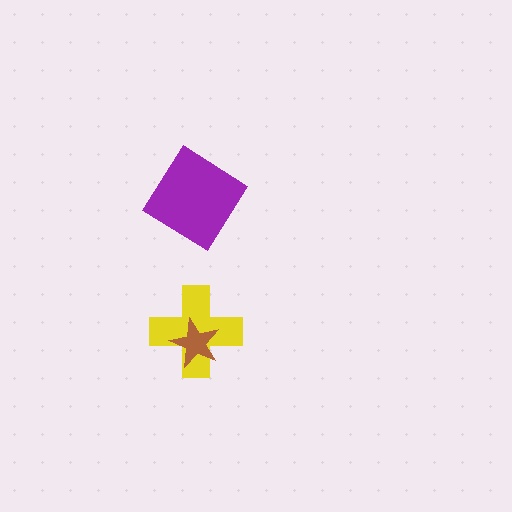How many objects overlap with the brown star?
1 object overlaps with the brown star.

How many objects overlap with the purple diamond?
0 objects overlap with the purple diamond.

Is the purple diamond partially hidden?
No, no other shape covers it.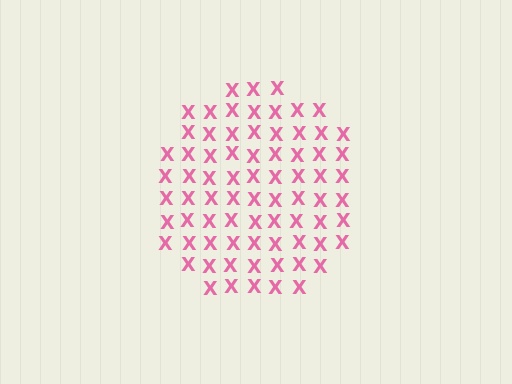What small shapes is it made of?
It is made of small letter X's.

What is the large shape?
The large shape is a circle.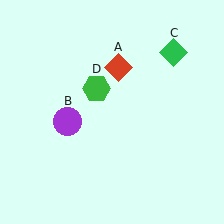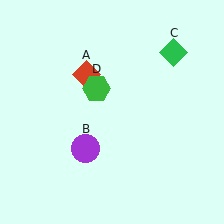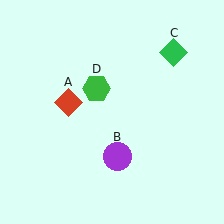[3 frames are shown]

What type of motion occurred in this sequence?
The red diamond (object A), purple circle (object B) rotated counterclockwise around the center of the scene.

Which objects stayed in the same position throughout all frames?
Green diamond (object C) and green hexagon (object D) remained stationary.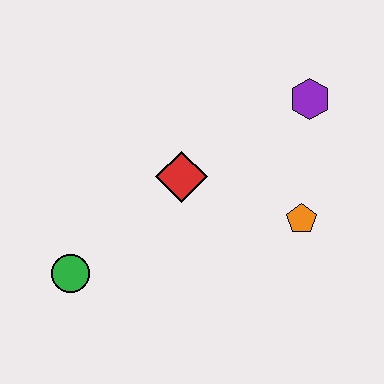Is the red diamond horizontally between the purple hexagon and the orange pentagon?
No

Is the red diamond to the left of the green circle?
No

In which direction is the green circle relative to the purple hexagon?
The green circle is to the left of the purple hexagon.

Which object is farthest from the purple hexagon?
The green circle is farthest from the purple hexagon.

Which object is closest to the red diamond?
The orange pentagon is closest to the red diamond.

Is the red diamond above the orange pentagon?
Yes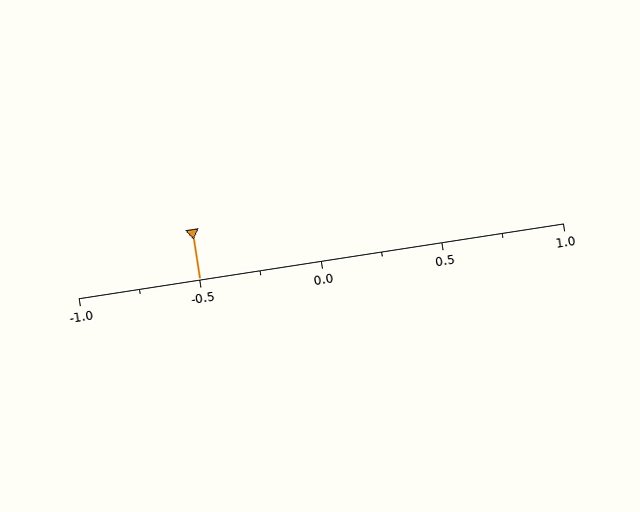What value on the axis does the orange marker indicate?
The marker indicates approximately -0.5.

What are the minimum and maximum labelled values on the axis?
The axis runs from -1.0 to 1.0.